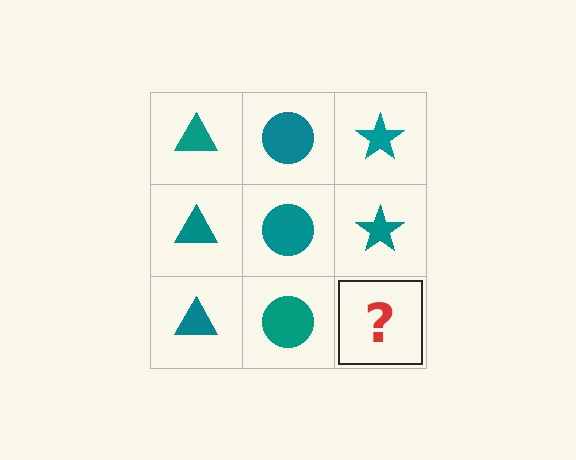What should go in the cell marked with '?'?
The missing cell should contain a teal star.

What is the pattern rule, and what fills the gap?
The rule is that each column has a consistent shape. The gap should be filled with a teal star.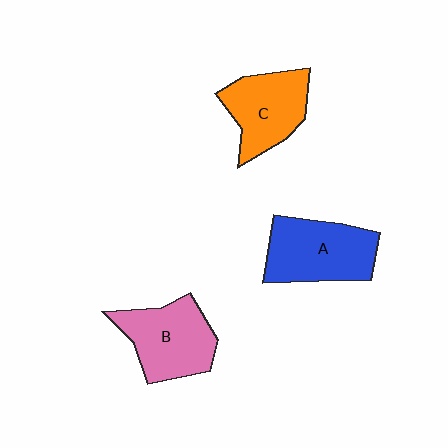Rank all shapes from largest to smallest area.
From largest to smallest: A (blue), B (pink), C (orange).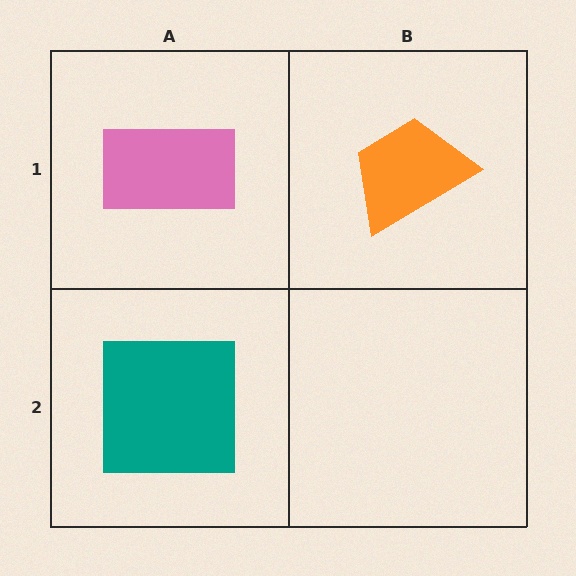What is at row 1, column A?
A pink rectangle.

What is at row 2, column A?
A teal square.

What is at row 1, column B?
An orange trapezoid.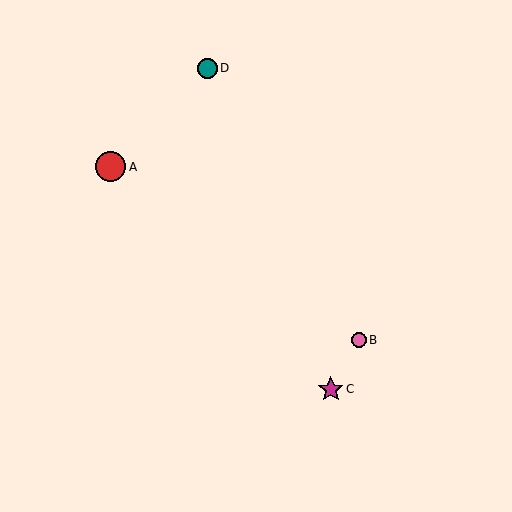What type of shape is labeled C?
Shape C is a magenta star.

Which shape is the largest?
The red circle (labeled A) is the largest.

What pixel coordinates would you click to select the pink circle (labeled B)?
Click at (359, 340) to select the pink circle B.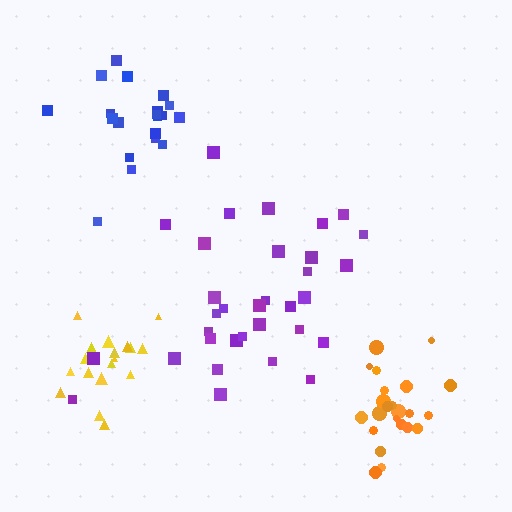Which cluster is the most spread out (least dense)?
Purple.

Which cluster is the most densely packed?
Yellow.